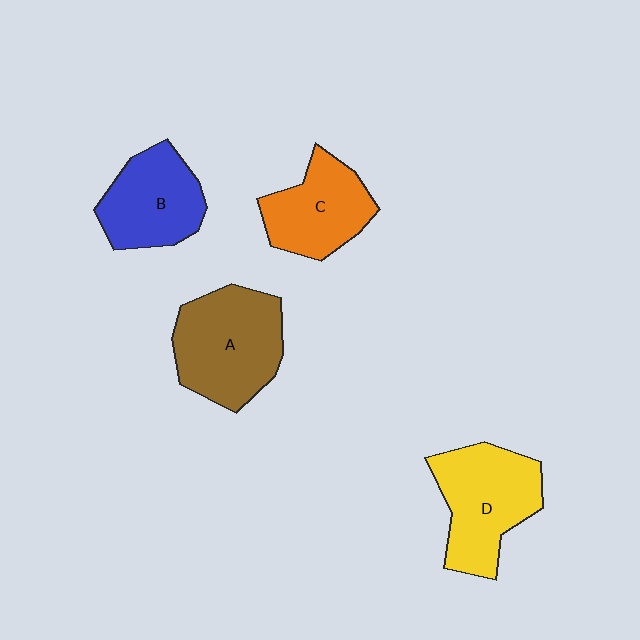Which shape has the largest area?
Shape A (brown).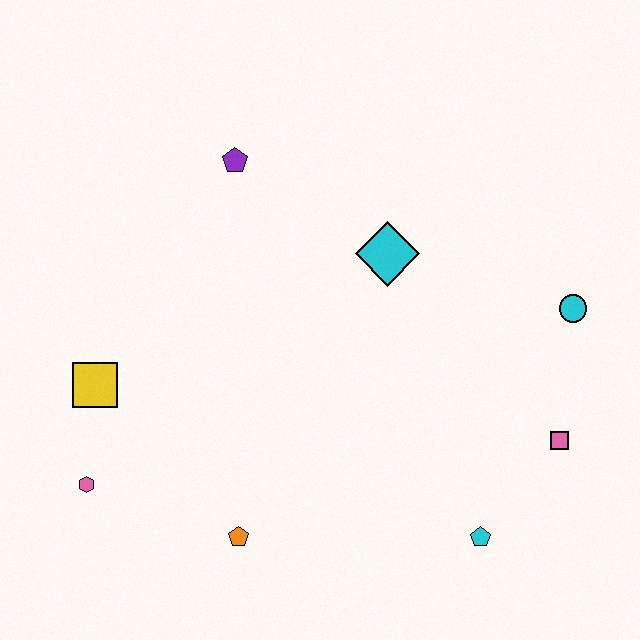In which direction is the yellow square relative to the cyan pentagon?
The yellow square is to the left of the cyan pentagon.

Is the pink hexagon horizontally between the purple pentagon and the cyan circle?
No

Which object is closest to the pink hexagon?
The yellow square is closest to the pink hexagon.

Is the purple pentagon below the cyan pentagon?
No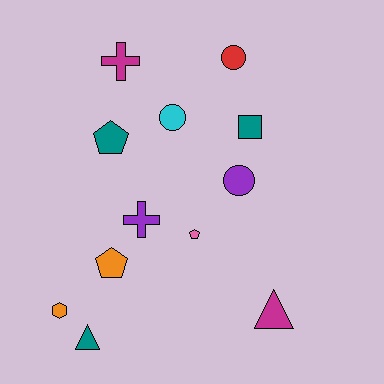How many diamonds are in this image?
There are no diamonds.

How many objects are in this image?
There are 12 objects.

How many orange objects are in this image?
There are 2 orange objects.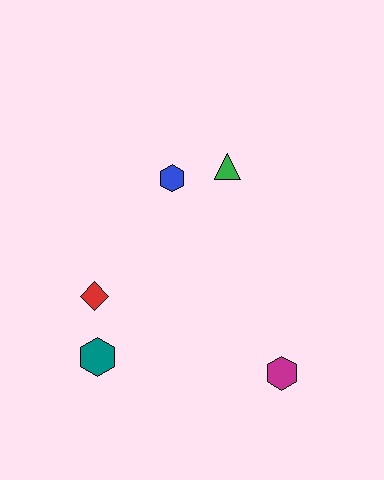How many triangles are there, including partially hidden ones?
There is 1 triangle.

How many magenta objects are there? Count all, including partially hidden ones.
There is 1 magenta object.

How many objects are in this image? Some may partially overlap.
There are 5 objects.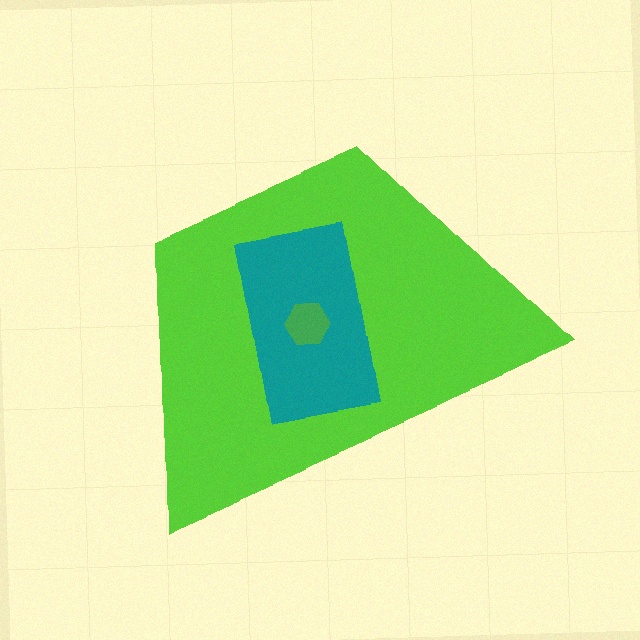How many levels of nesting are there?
3.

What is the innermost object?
The green hexagon.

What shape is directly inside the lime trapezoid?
The teal rectangle.